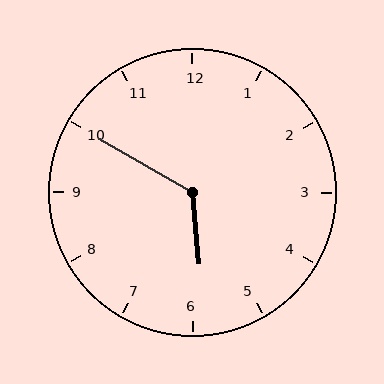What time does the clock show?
5:50.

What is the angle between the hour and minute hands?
Approximately 125 degrees.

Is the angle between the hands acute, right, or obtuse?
It is obtuse.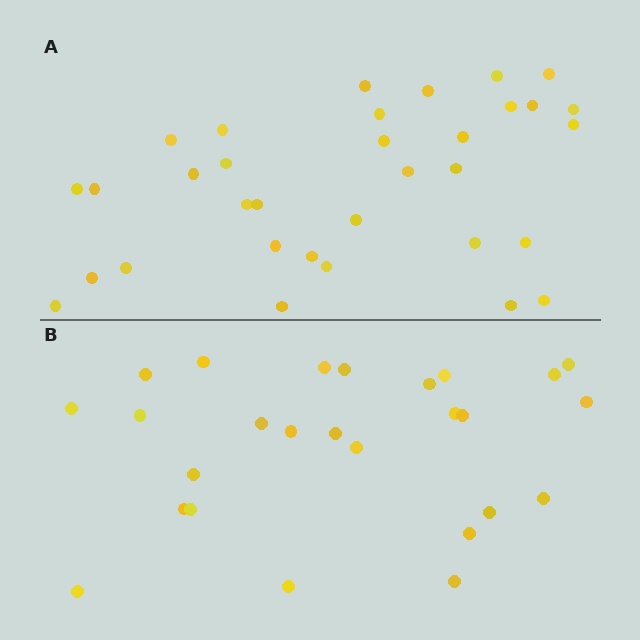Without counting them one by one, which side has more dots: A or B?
Region A (the top region) has more dots.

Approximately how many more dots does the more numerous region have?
Region A has roughly 8 or so more dots than region B.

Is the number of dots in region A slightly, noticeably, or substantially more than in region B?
Region A has noticeably more, but not dramatically so. The ratio is roughly 1.3 to 1.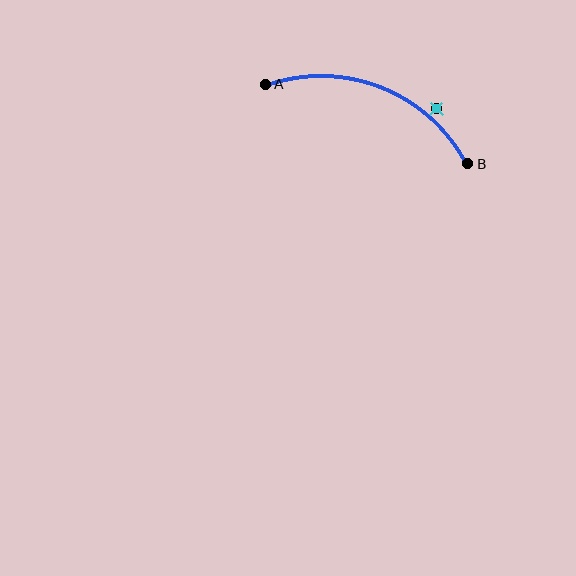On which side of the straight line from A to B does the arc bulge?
The arc bulges above the straight line connecting A and B.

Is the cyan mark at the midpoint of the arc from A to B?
No — the cyan mark does not lie on the arc at all. It sits slightly outside the curve.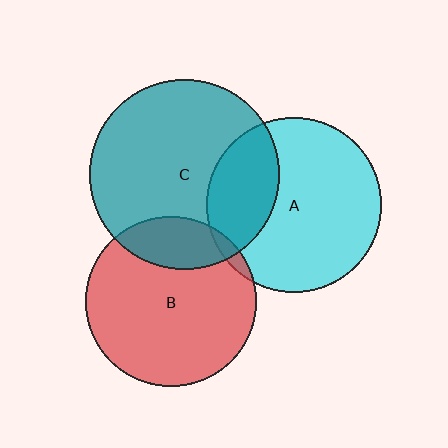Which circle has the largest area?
Circle C (teal).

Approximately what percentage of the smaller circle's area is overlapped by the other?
Approximately 5%.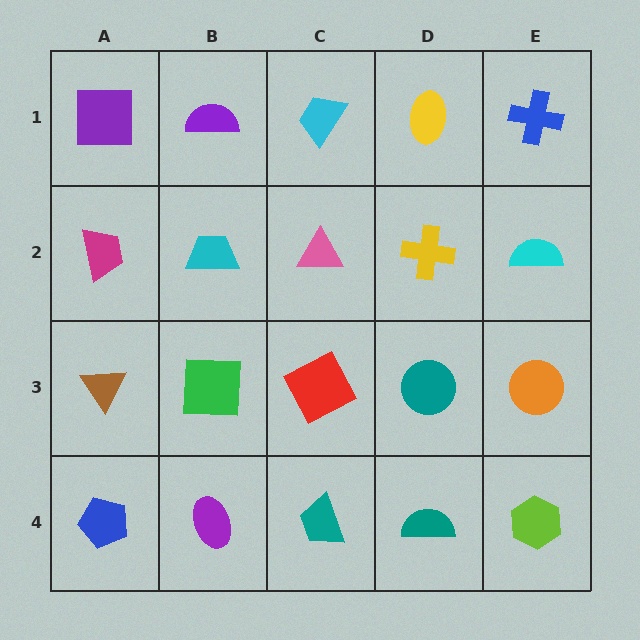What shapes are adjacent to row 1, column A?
A magenta trapezoid (row 2, column A), a purple semicircle (row 1, column B).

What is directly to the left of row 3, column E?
A teal circle.